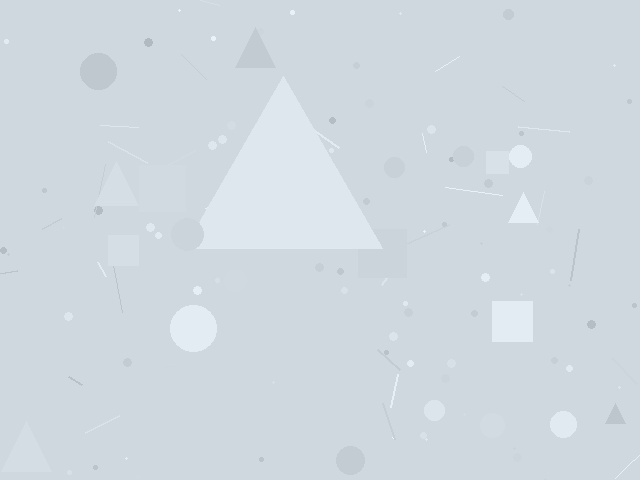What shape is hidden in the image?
A triangle is hidden in the image.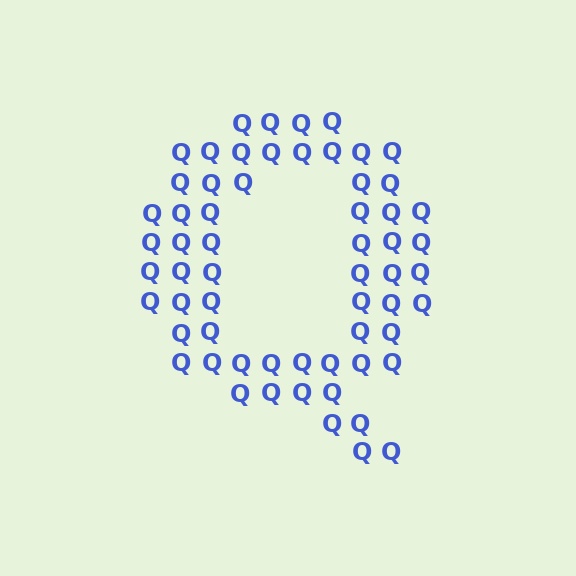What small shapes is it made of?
It is made of small letter Q's.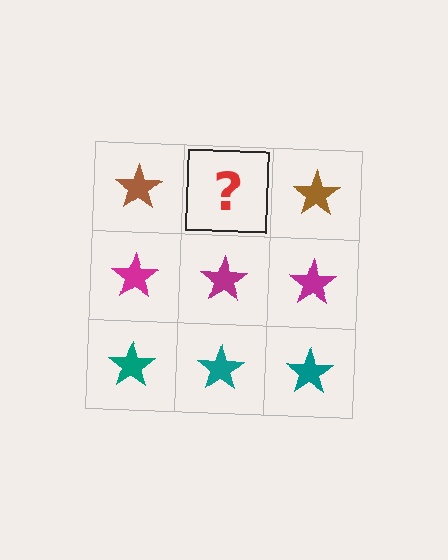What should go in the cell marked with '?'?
The missing cell should contain a brown star.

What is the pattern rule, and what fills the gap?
The rule is that each row has a consistent color. The gap should be filled with a brown star.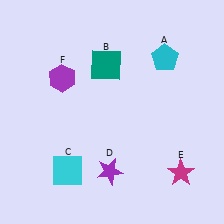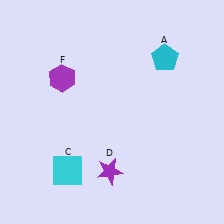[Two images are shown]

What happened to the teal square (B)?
The teal square (B) was removed in Image 2. It was in the top-left area of Image 1.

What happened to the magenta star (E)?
The magenta star (E) was removed in Image 2. It was in the bottom-right area of Image 1.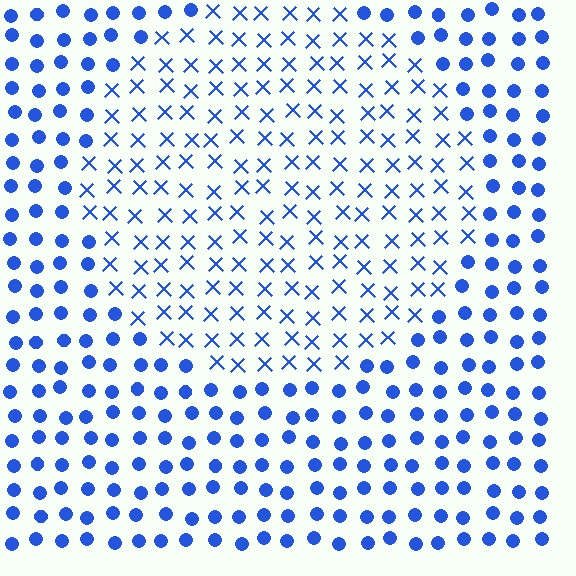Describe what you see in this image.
The image is filled with small blue elements arranged in a uniform grid. A circle-shaped region contains X marks, while the surrounding area contains circles. The boundary is defined purely by the change in element shape.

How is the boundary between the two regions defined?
The boundary is defined by a change in element shape: X marks inside vs. circles outside. All elements share the same color and spacing.